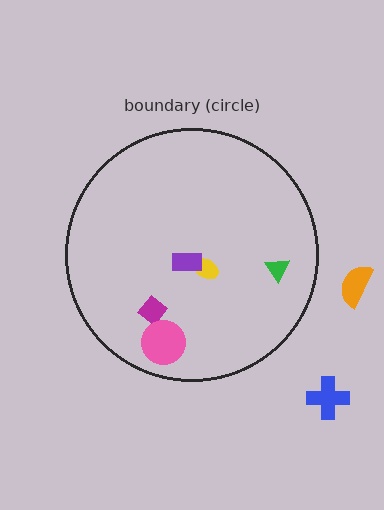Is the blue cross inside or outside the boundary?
Outside.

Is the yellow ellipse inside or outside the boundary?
Inside.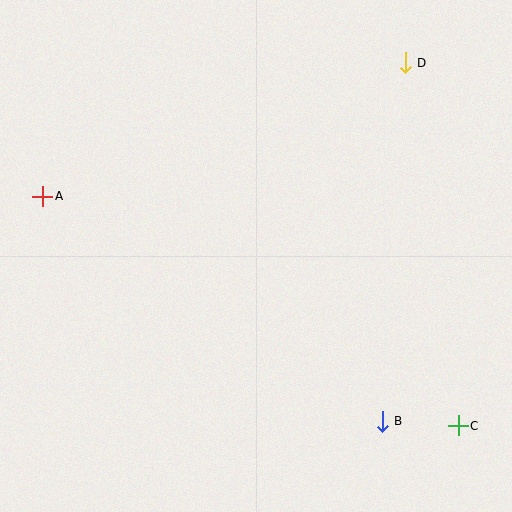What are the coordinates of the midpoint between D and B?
The midpoint between D and B is at (394, 242).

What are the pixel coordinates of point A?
Point A is at (43, 196).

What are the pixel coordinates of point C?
Point C is at (458, 426).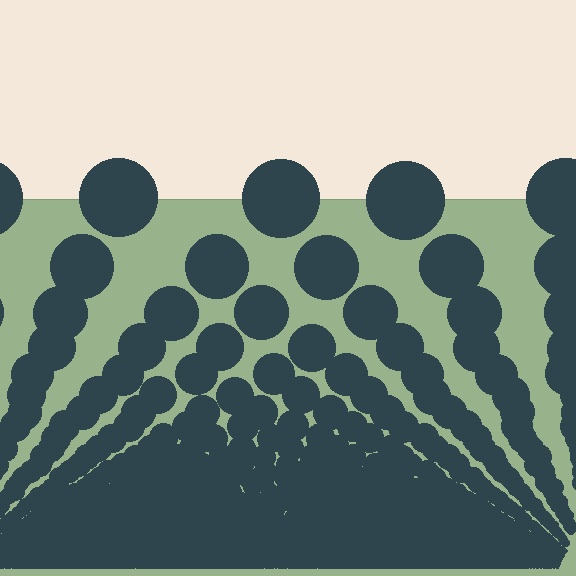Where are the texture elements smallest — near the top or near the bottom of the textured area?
Near the bottom.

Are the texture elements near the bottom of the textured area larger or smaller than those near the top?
Smaller. The gradient is inverted — elements near the bottom are smaller and denser.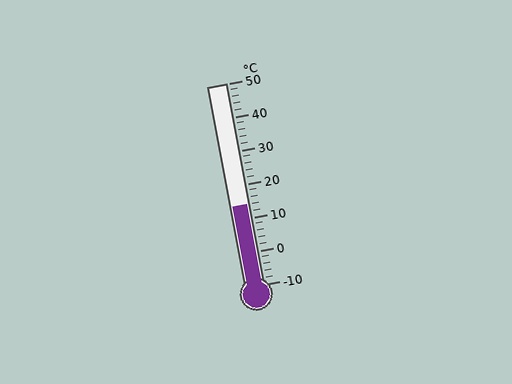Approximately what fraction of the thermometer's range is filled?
The thermometer is filled to approximately 40% of its range.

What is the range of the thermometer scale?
The thermometer scale ranges from -10°C to 50°C.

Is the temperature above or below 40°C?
The temperature is below 40°C.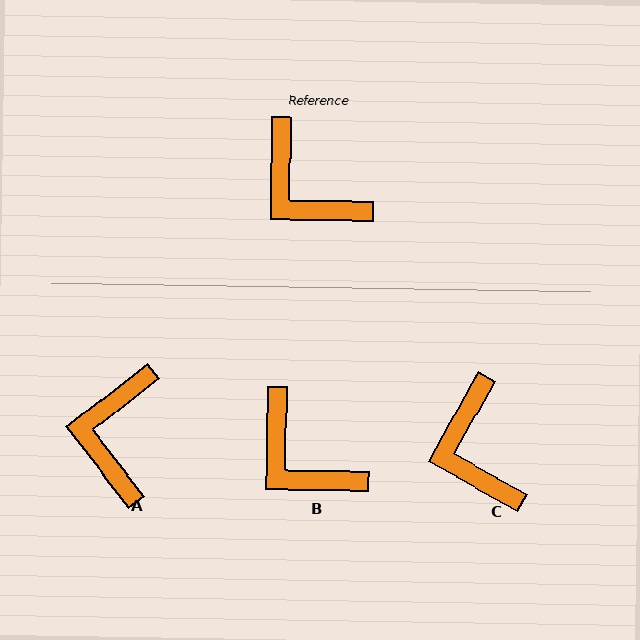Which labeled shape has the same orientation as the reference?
B.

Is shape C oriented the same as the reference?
No, it is off by about 28 degrees.